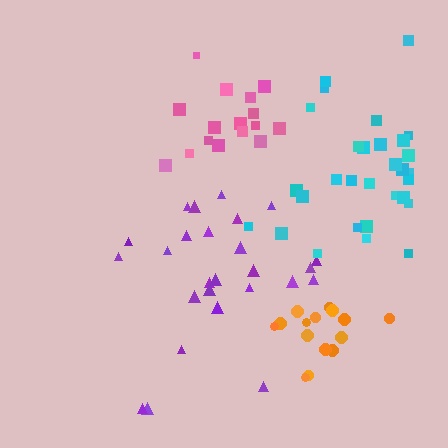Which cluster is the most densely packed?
Orange.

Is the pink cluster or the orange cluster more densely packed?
Orange.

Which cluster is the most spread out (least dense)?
Purple.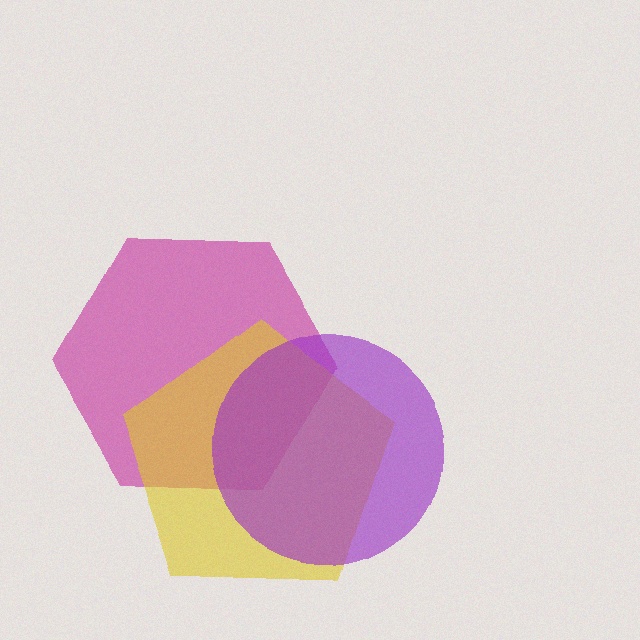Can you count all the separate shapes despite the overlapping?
Yes, there are 3 separate shapes.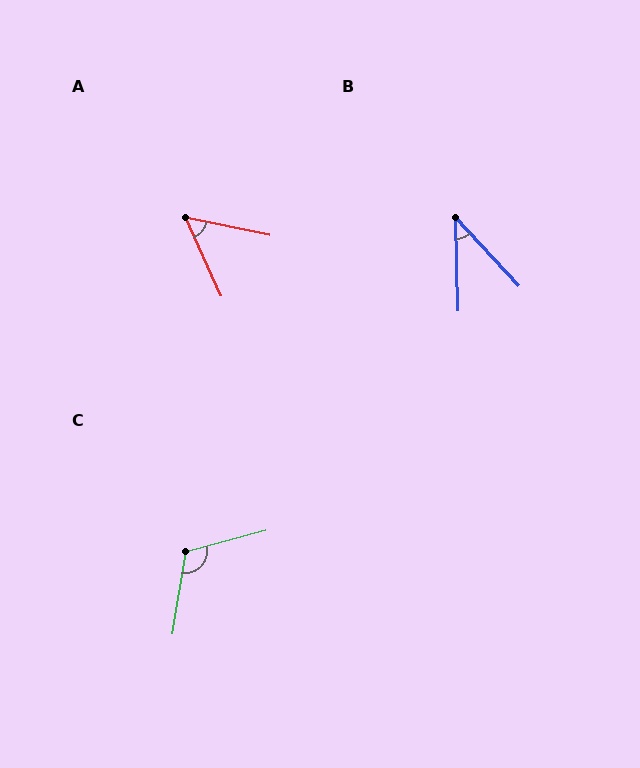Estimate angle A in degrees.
Approximately 54 degrees.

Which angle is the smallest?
B, at approximately 42 degrees.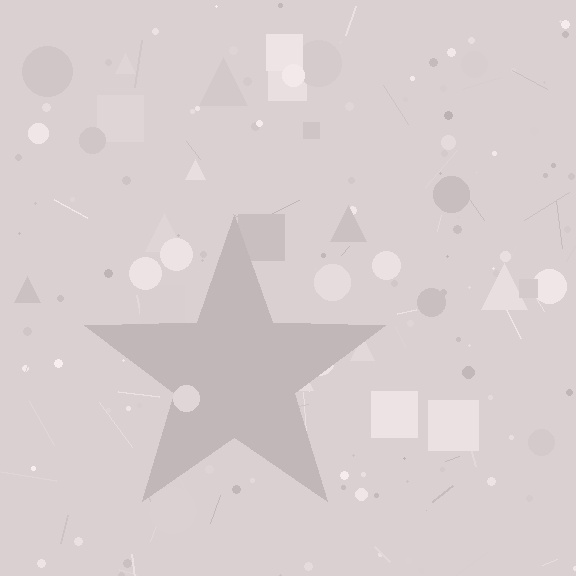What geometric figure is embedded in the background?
A star is embedded in the background.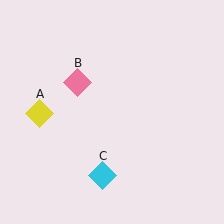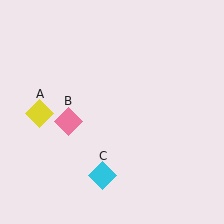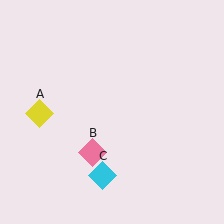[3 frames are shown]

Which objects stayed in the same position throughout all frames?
Yellow diamond (object A) and cyan diamond (object C) remained stationary.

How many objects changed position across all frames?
1 object changed position: pink diamond (object B).